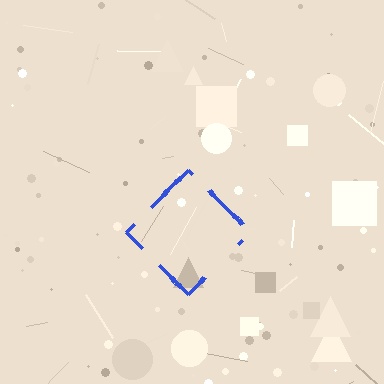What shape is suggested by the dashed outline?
The dashed outline suggests a diamond.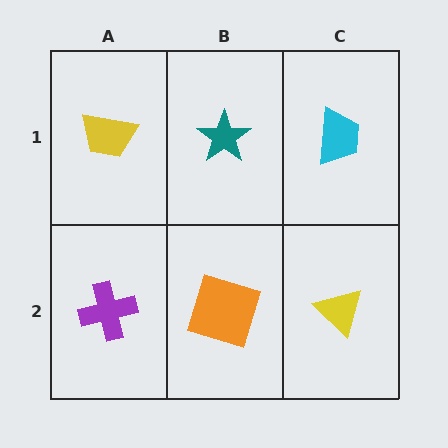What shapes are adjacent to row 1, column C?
A yellow triangle (row 2, column C), a teal star (row 1, column B).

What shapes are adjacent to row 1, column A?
A purple cross (row 2, column A), a teal star (row 1, column B).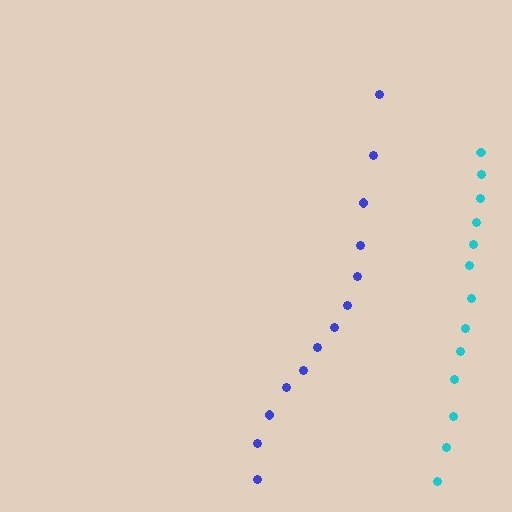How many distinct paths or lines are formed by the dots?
There are 2 distinct paths.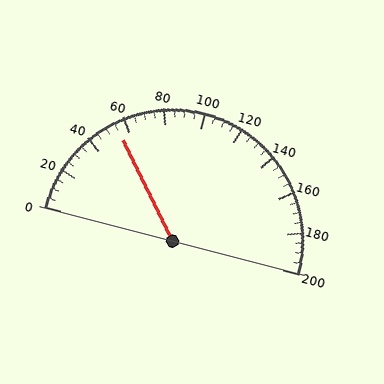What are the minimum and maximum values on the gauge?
The gauge ranges from 0 to 200.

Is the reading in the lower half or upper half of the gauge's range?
The reading is in the lower half of the range (0 to 200).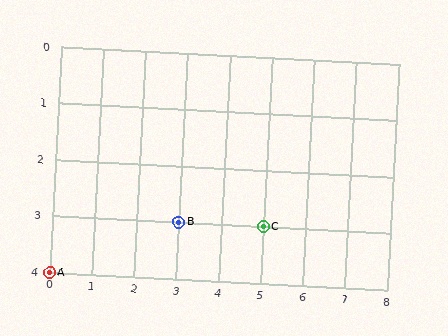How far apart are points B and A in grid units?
Points B and A are 3 columns and 1 row apart (about 3.2 grid units diagonally).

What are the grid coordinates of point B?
Point B is at grid coordinates (3, 3).